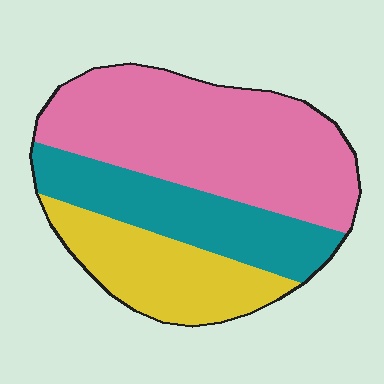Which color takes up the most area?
Pink, at roughly 50%.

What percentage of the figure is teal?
Teal covers roughly 25% of the figure.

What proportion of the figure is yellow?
Yellow takes up about one quarter (1/4) of the figure.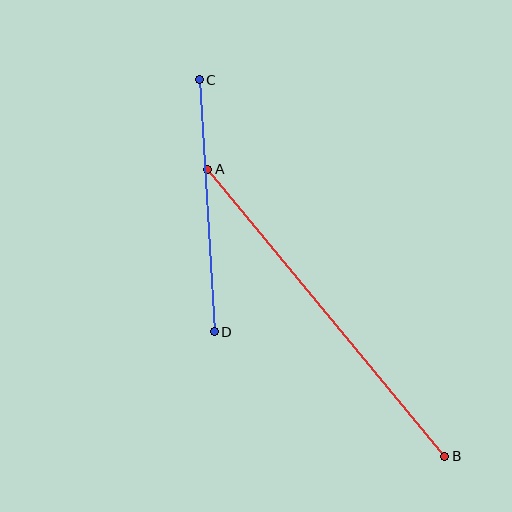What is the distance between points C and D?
The distance is approximately 252 pixels.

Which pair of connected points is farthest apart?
Points A and B are farthest apart.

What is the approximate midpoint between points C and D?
The midpoint is at approximately (207, 206) pixels.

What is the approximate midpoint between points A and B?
The midpoint is at approximately (326, 313) pixels.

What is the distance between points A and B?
The distance is approximately 372 pixels.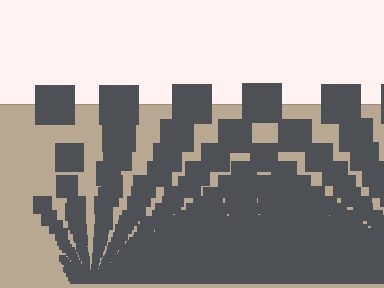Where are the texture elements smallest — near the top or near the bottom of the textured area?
Near the bottom.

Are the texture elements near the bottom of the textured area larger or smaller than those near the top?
Smaller. The gradient is inverted — elements near the bottom are smaller and denser.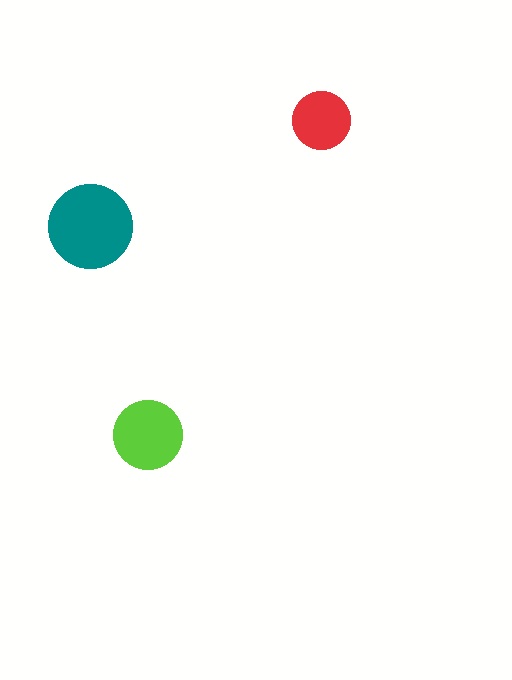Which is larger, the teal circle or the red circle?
The teal one.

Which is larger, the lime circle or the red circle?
The lime one.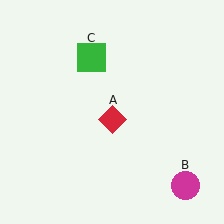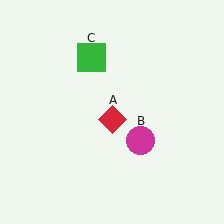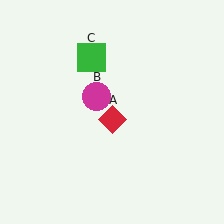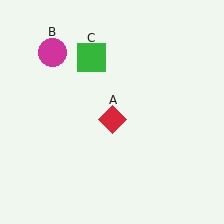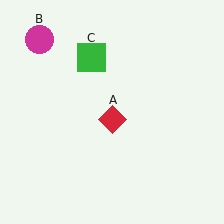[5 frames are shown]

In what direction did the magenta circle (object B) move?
The magenta circle (object B) moved up and to the left.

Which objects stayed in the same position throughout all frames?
Red diamond (object A) and green square (object C) remained stationary.